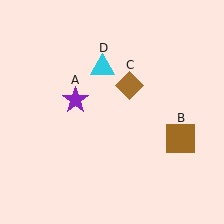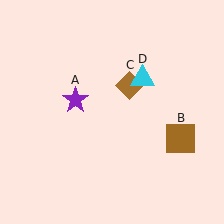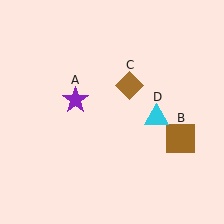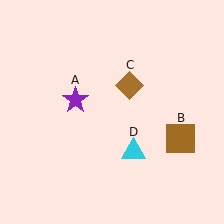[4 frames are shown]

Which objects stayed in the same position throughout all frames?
Purple star (object A) and brown square (object B) and brown diamond (object C) remained stationary.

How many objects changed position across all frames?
1 object changed position: cyan triangle (object D).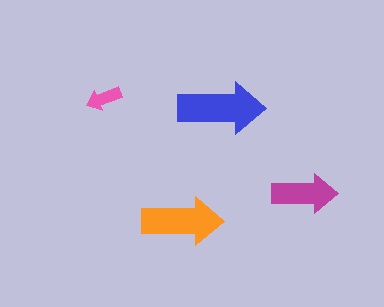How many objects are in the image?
There are 4 objects in the image.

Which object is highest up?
The pink arrow is topmost.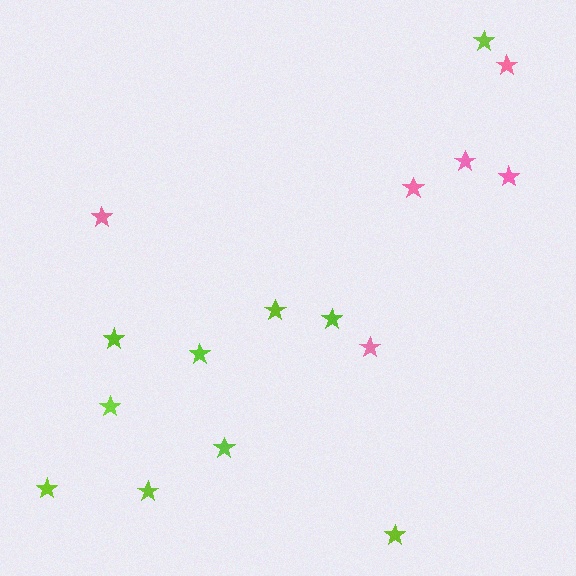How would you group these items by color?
There are 2 groups: one group of pink stars (6) and one group of lime stars (10).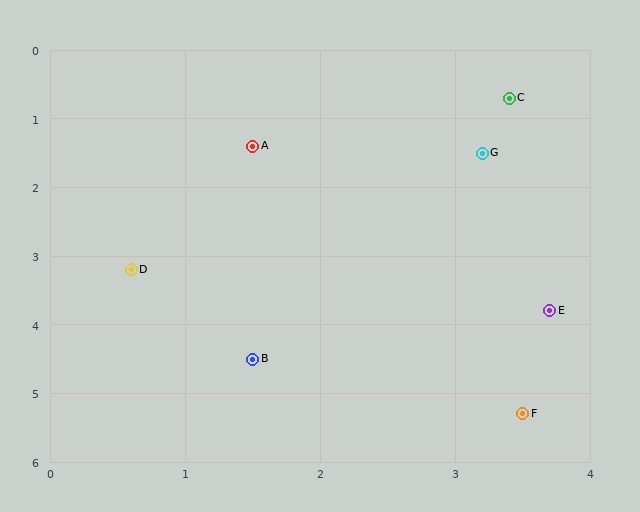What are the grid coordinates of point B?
Point B is at approximately (1.5, 4.5).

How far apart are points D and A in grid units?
Points D and A are about 2.0 grid units apart.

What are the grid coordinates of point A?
Point A is at approximately (1.5, 1.4).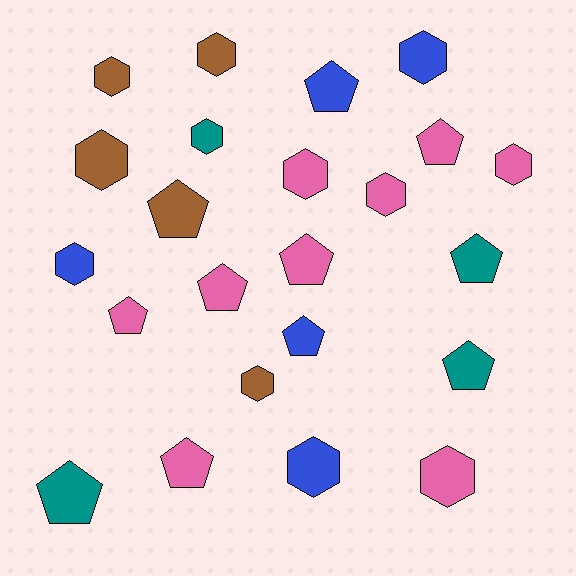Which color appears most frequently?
Pink, with 9 objects.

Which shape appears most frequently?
Hexagon, with 12 objects.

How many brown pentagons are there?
There is 1 brown pentagon.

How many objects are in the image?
There are 23 objects.